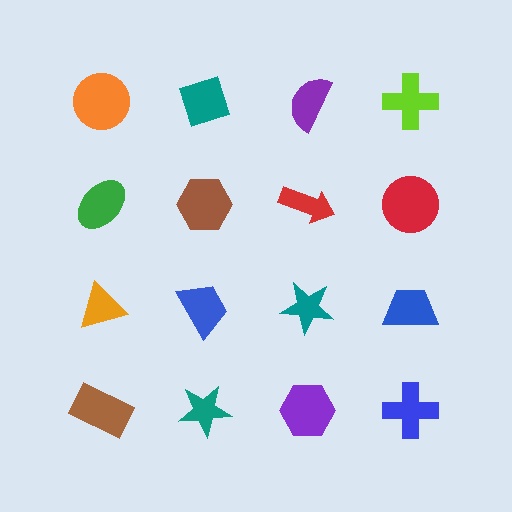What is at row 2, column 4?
A red circle.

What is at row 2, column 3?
A red arrow.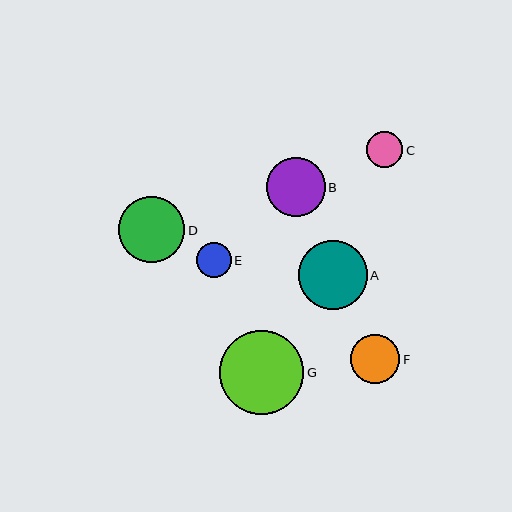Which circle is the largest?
Circle G is the largest with a size of approximately 84 pixels.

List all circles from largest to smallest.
From largest to smallest: G, A, D, B, F, C, E.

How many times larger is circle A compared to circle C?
Circle A is approximately 1.9 times the size of circle C.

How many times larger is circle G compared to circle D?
Circle G is approximately 1.3 times the size of circle D.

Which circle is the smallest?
Circle E is the smallest with a size of approximately 35 pixels.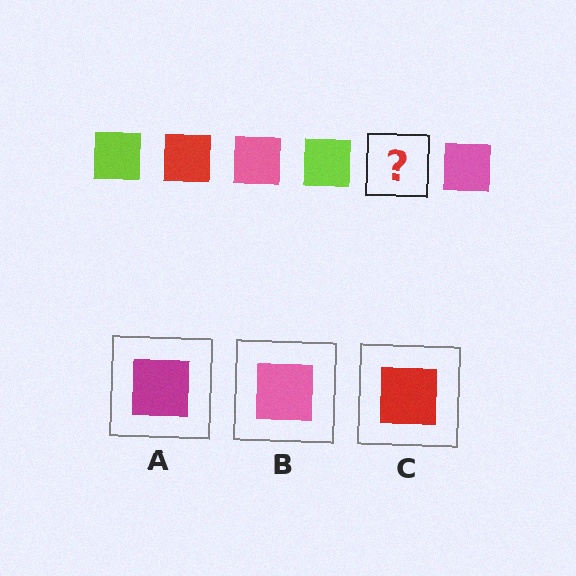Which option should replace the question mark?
Option C.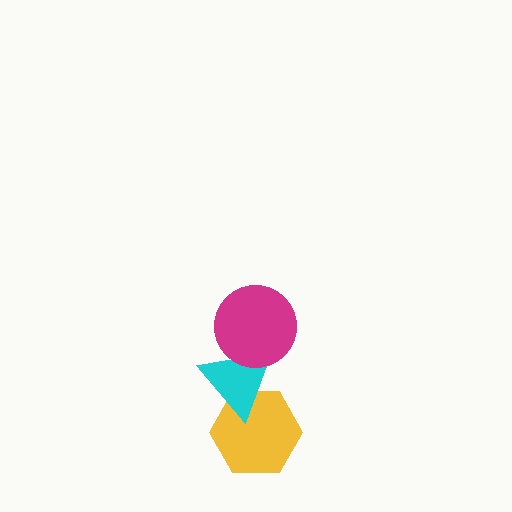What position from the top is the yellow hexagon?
The yellow hexagon is 3rd from the top.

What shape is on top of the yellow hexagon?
The cyan triangle is on top of the yellow hexagon.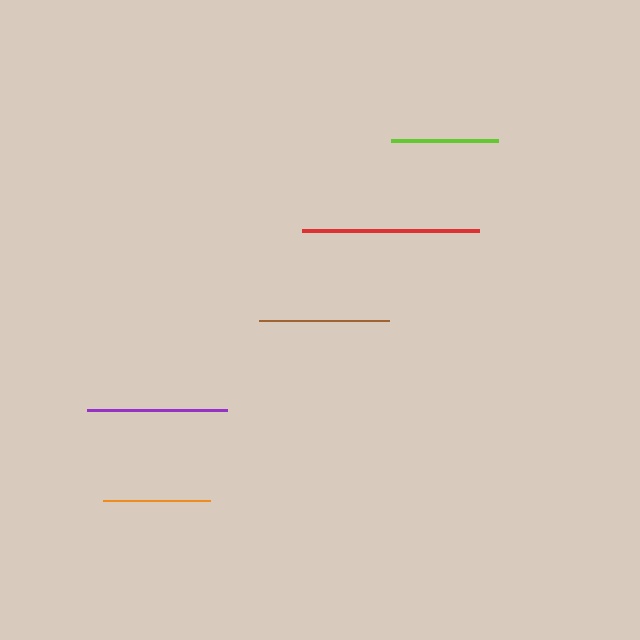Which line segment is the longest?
The red line is the longest at approximately 176 pixels.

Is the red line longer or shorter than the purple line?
The red line is longer than the purple line.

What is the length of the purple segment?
The purple segment is approximately 140 pixels long.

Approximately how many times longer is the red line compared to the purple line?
The red line is approximately 1.3 times the length of the purple line.